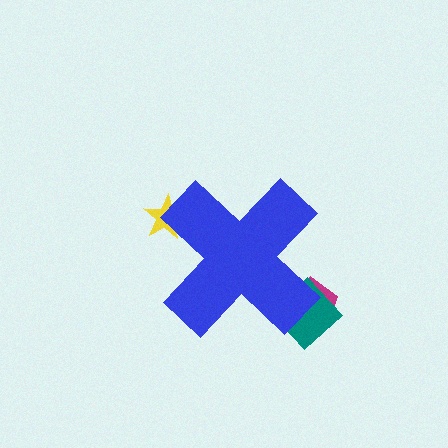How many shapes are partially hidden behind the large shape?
3 shapes are partially hidden.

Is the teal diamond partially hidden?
Yes, the teal diamond is partially hidden behind the blue cross.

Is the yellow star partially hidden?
Yes, the yellow star is partially hidden behind the blue cross.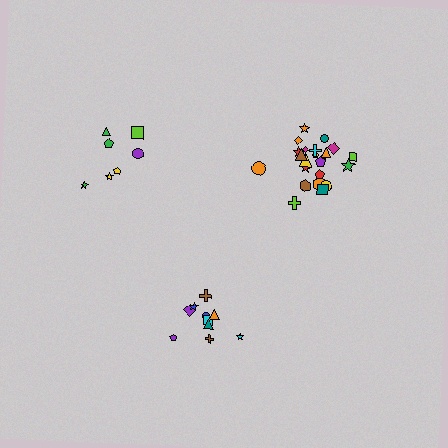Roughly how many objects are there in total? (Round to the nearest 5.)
Roughly 40 objects in total.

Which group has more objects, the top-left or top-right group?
The top-right group.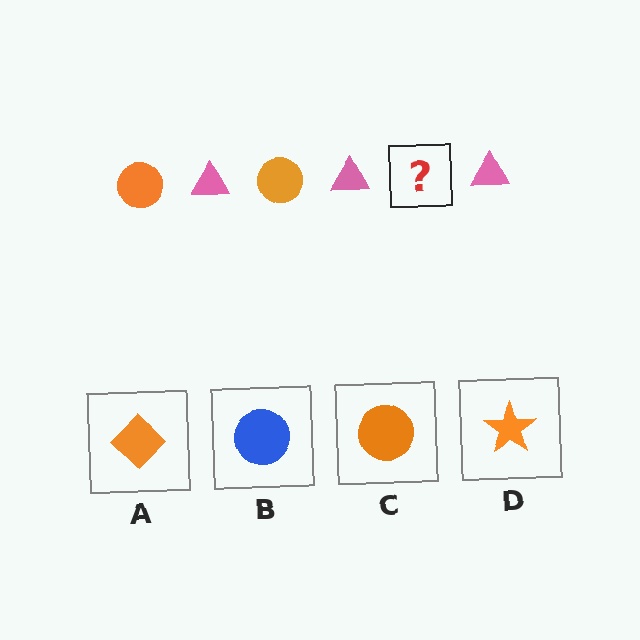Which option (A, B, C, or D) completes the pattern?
C.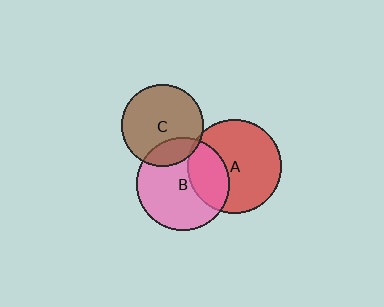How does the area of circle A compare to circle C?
Approximately 1.3 times.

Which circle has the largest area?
Circle A (red).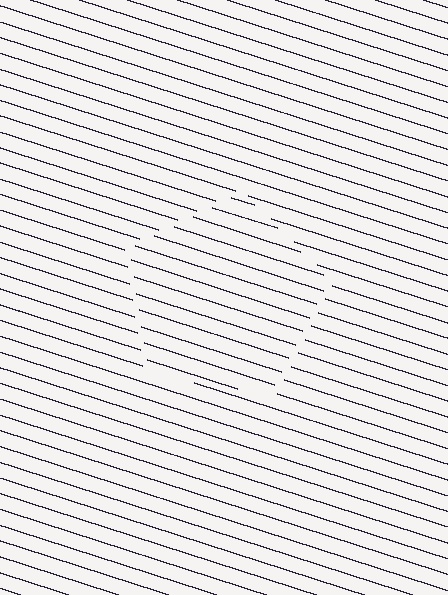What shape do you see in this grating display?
An illusory pentagon. The interior of the shape contains the same grating, shifted by half a period — the contour is defined by the phase discontinuity where line-ends from the inner and outer gratings abut.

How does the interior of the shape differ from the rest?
The interior of the shape contains the same grating, shifted by half a period — the contour is defined by the phase discontinuity where line-ends from the inner and outer gratings abut.